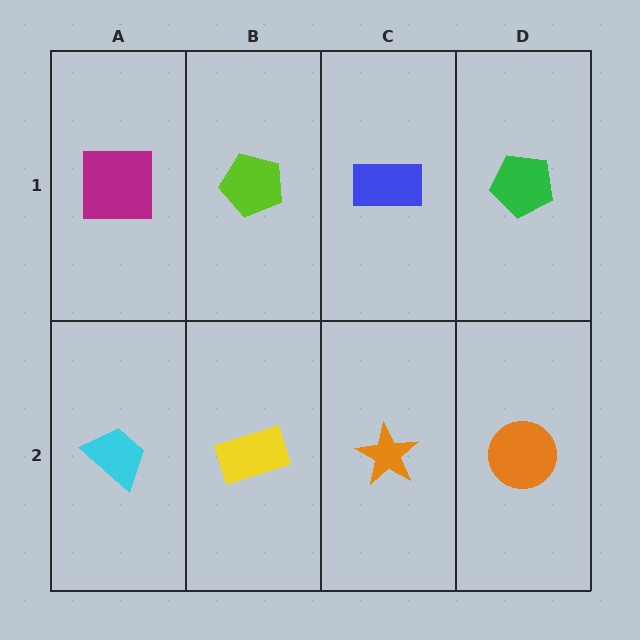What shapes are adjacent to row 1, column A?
A cyan trapezoid (row 2, column A), a lime pentagon (row 1, column B).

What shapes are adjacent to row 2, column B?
A lime pentagon (row 1, column B), a cyan trapezoid (row 2, column A), an orange star (row 2, column C).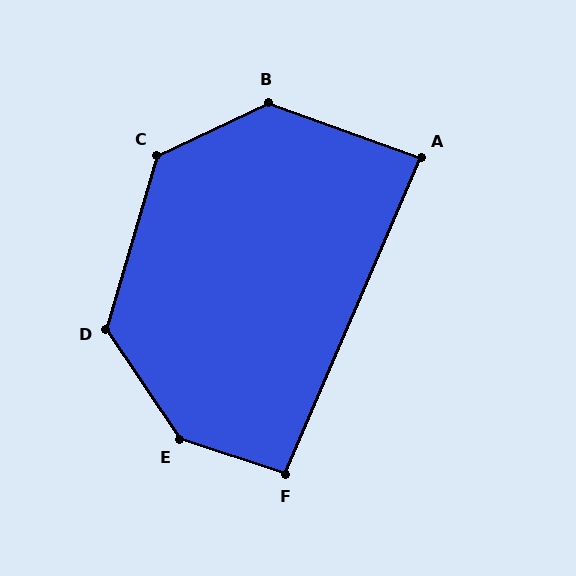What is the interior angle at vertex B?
Approximately 135 degrees (obtuse).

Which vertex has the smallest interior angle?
A, at approximately 87 degrees.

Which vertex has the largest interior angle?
E, at approximately 142 degrees.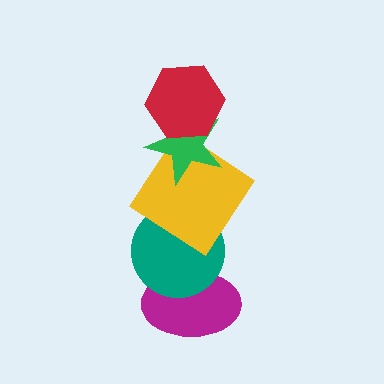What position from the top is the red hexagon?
The red hexagon is 1st from the top.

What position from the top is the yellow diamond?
The yellow diamond is 3rd from the top.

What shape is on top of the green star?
The red hexagon is on top of the green star.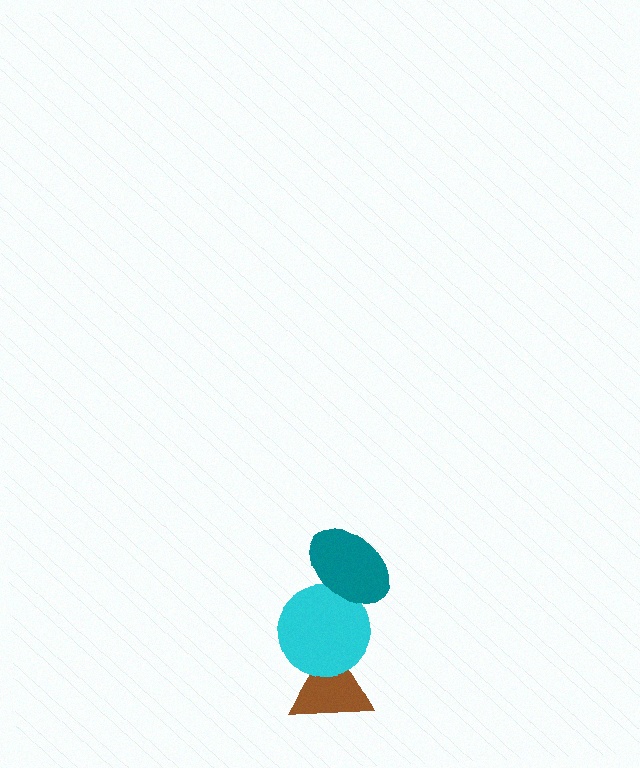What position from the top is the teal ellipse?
The teal ellipse is 1st from the top.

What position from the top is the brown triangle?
The brown triangle is 3rd from the top.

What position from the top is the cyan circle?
The cyan circle is 2nd from the top.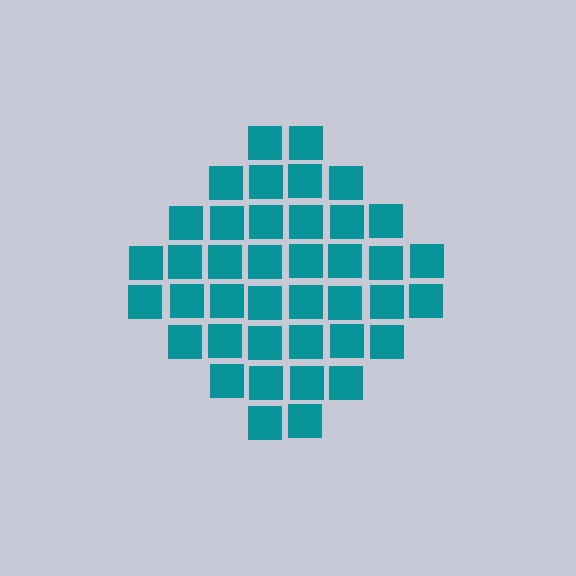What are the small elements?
The small elements are squares.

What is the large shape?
The large shape is a diamond.